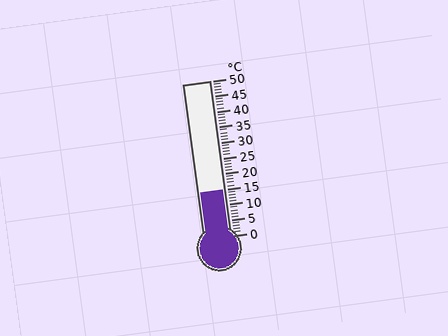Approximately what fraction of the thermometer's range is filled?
The thermometer is filled to approximately 30% of its range.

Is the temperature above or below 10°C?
The temperature is above 10°C.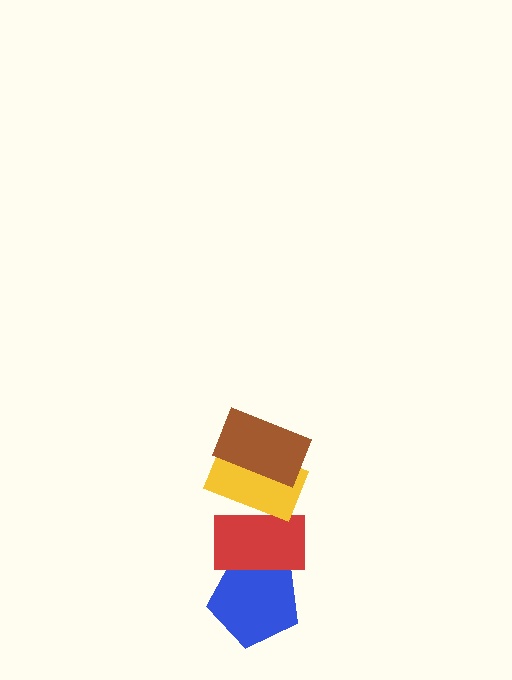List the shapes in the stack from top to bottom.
From top to bottom: the brown rectangle, the yellow rectangle, the red rectangle, the blue pentagon.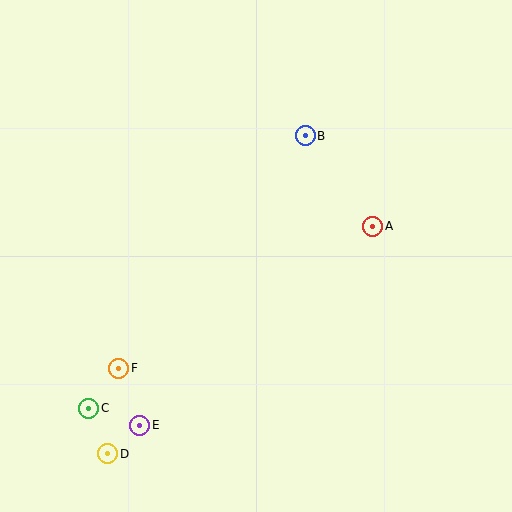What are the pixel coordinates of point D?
Point D is at (108, 454).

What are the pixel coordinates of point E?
Point E is at (140, 425).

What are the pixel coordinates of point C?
Point C is at (89, 408).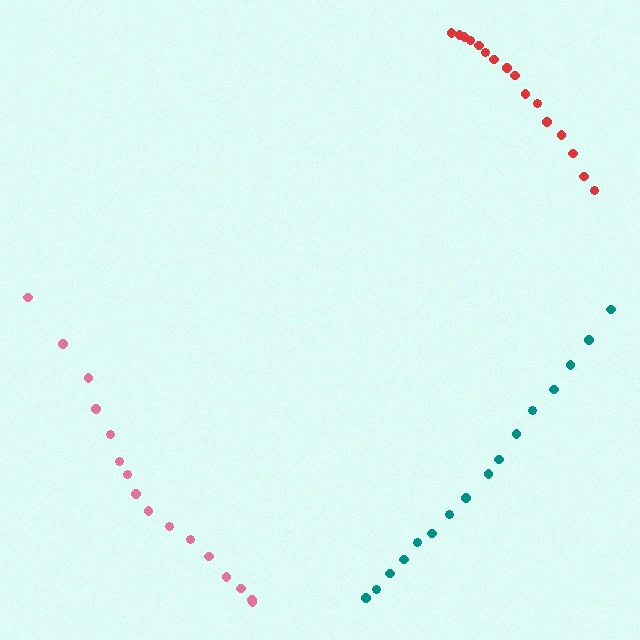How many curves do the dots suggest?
There are 3 distinct paths.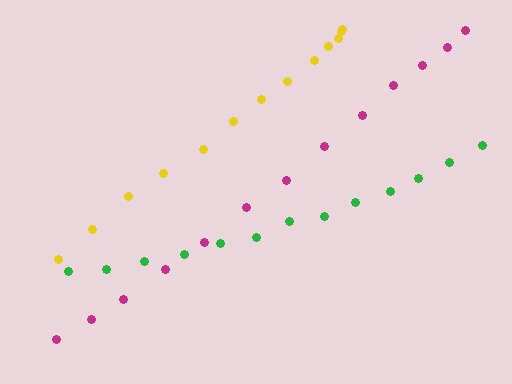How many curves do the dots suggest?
There are 3 distinct paths.